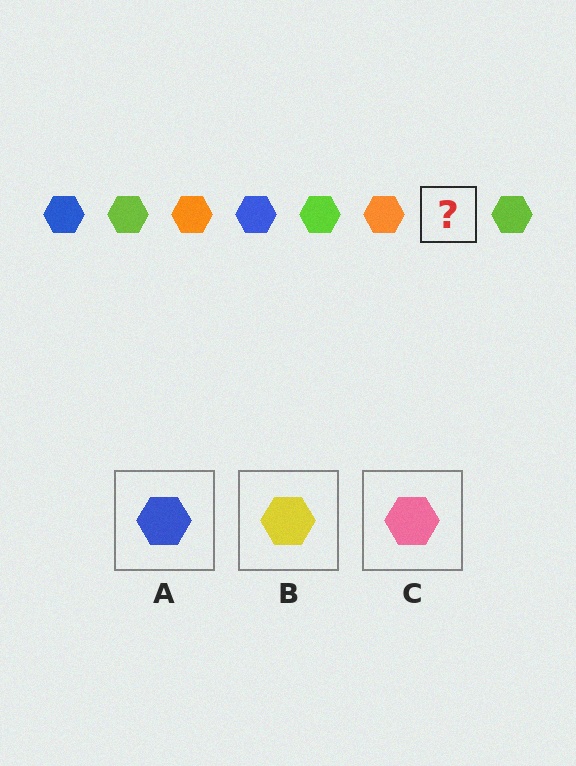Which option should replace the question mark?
Option A.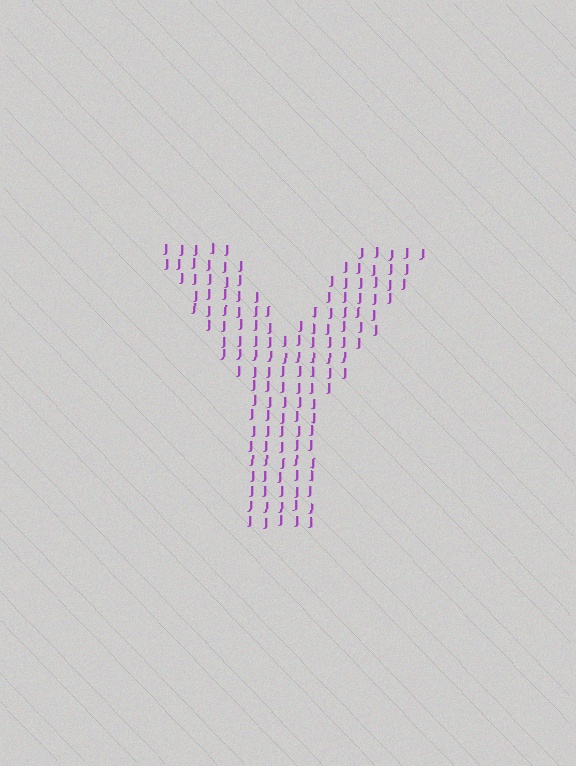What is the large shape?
The large shape is the letter Y.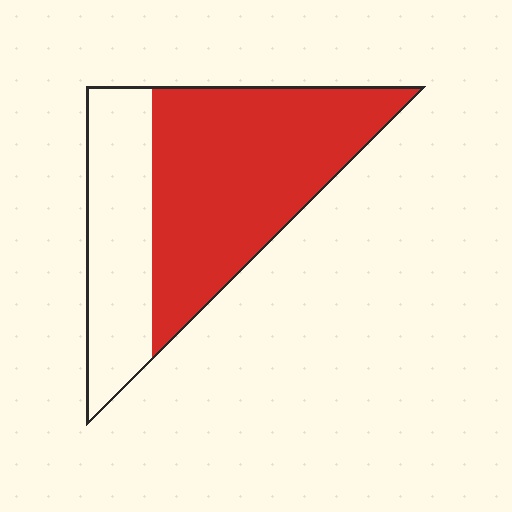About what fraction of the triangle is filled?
About two thirds (2/3).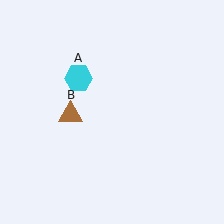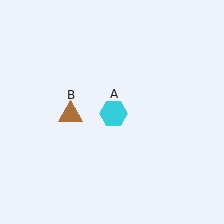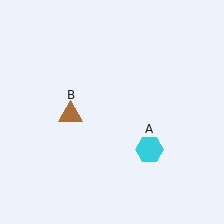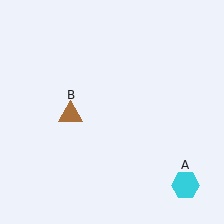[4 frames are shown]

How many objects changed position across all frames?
1 object changed position: cyan hexagon (object A).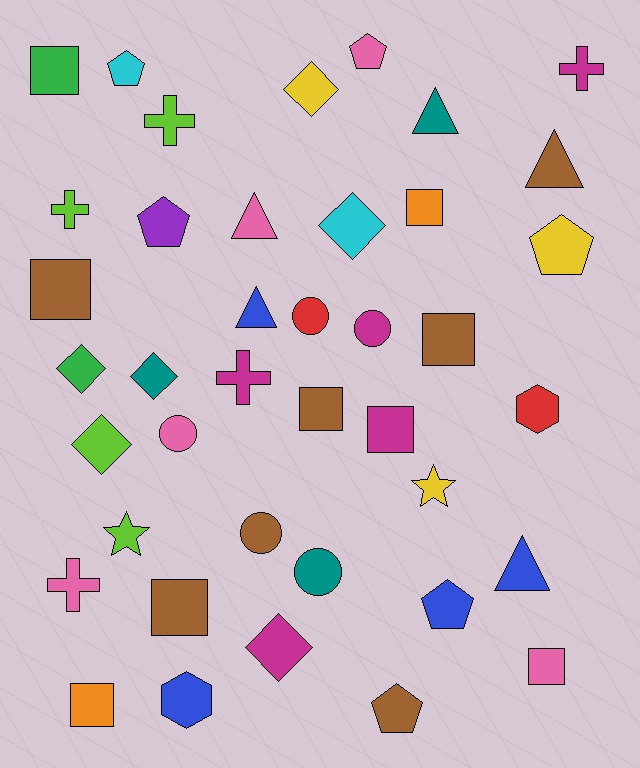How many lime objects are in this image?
There are 4 lime objects.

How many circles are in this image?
There are 5 circles.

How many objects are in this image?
There are 40 objects.